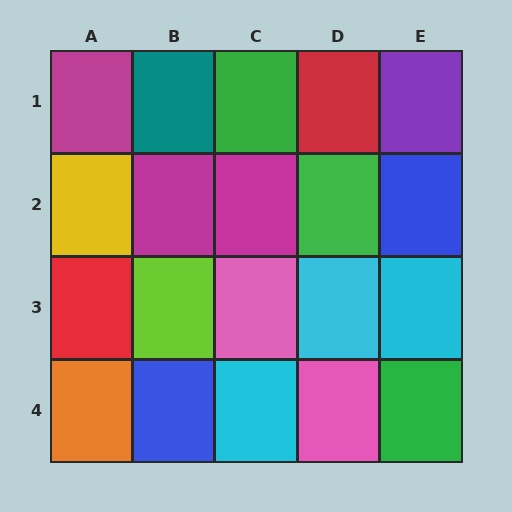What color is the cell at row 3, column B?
Lime.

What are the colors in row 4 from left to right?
Orange, blue, cyan, pink, green.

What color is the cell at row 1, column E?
Purple.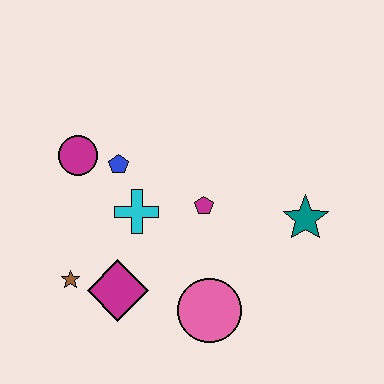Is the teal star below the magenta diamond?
No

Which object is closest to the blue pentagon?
The magenta circle is closest to the blue pentagon.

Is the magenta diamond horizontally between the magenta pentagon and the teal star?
No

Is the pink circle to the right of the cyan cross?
Yes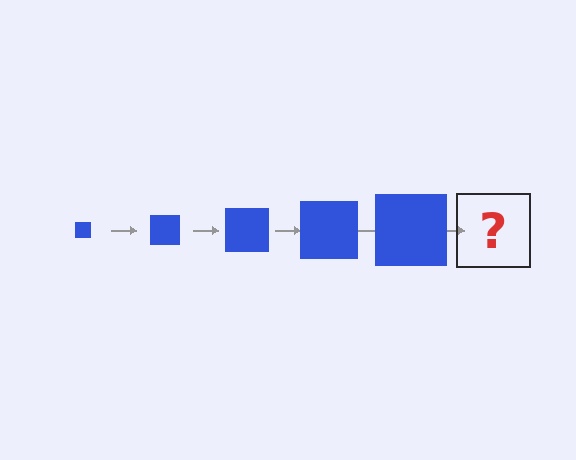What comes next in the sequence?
The next element should be a blue square, larger than the previous one.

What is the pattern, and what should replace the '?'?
The pattern is that the square gets progressively larger each step. The '?' should be a blue square, larger than the previous one.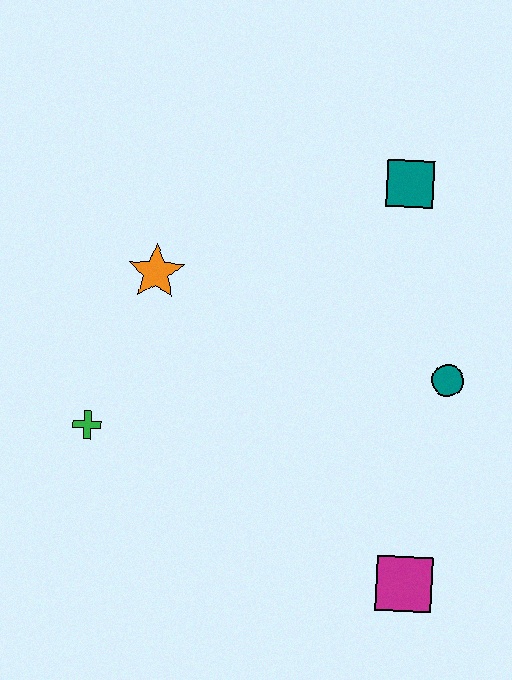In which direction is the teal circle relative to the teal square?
The teal circle is below the teal square.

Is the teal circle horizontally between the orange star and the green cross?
No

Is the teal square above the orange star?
Yes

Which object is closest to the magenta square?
The teal circle is closest to the magenta square.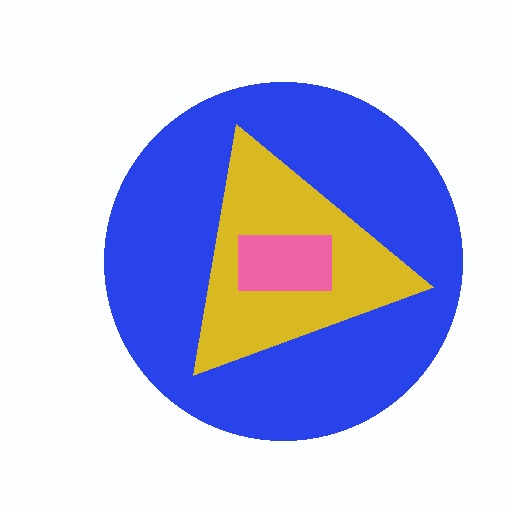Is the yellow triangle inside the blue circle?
Yes.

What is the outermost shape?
The blue circle.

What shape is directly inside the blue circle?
The yellow triangle.